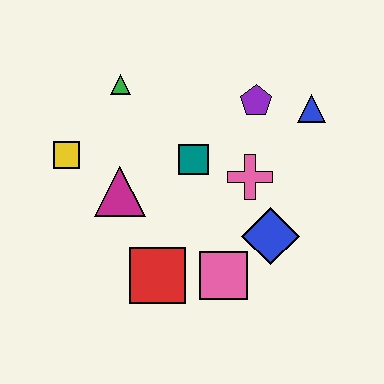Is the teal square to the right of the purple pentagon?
No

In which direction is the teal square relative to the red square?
The teal square is above the red square.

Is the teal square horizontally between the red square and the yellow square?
No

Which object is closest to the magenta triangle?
The yellow square is closest to the magenta triangle.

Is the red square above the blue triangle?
No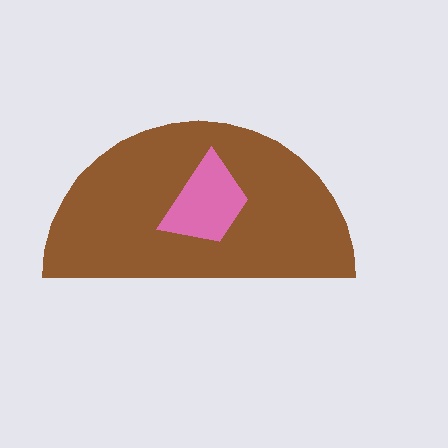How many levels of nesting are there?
2.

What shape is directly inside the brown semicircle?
The pink trapezoid.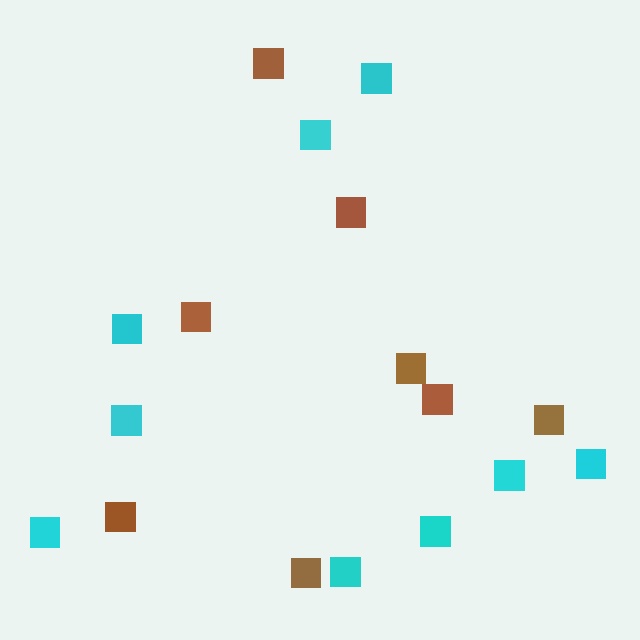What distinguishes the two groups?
There are 2 groups: one group of cyan squares (9) and one group of brown squares (8).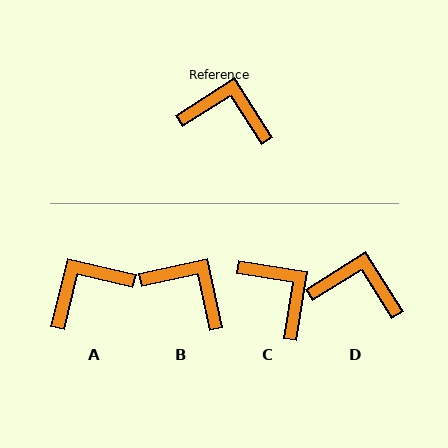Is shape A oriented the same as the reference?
No, it is off by about 44 degrees.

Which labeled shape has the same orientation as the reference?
D.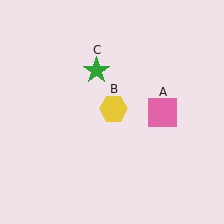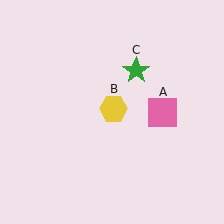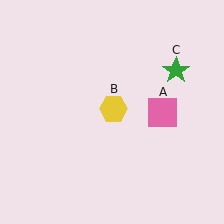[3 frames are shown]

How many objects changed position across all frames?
1 object changed position: green star (object C).